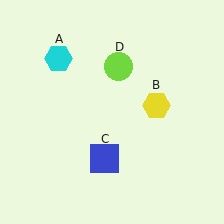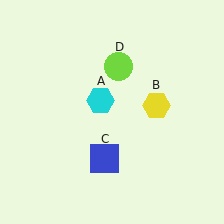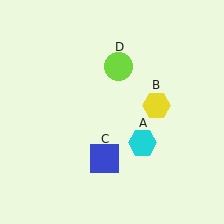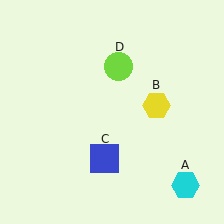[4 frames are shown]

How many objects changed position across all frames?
1 object changed position: cyan hexagon (object A).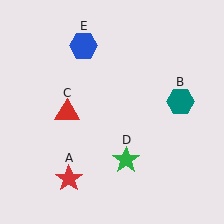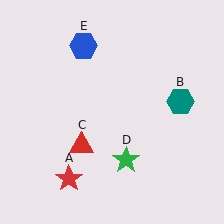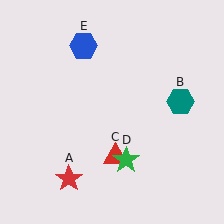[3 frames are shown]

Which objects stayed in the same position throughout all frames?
Red star (object A) and teal hexagon (object B) and green star (object D) and blue hexagon (object E) remained stationary.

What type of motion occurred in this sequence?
The red triangle (object C) rotated counterclockwise around the center of the scene.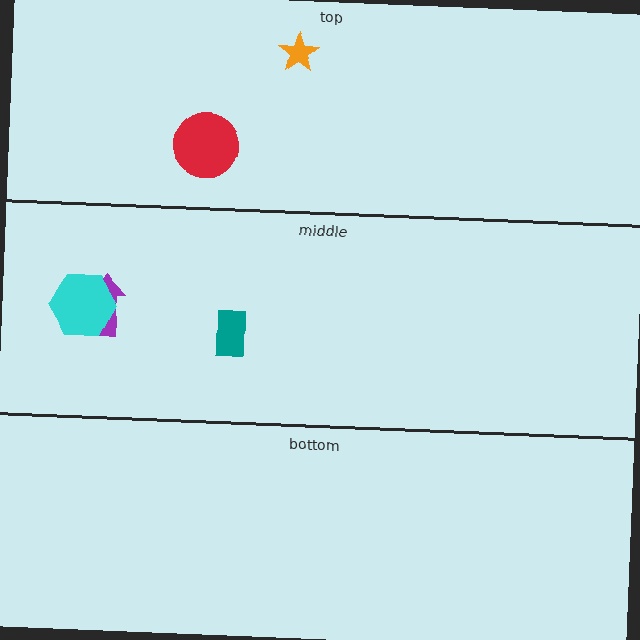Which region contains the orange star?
The top region.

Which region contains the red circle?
The top region.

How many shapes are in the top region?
2.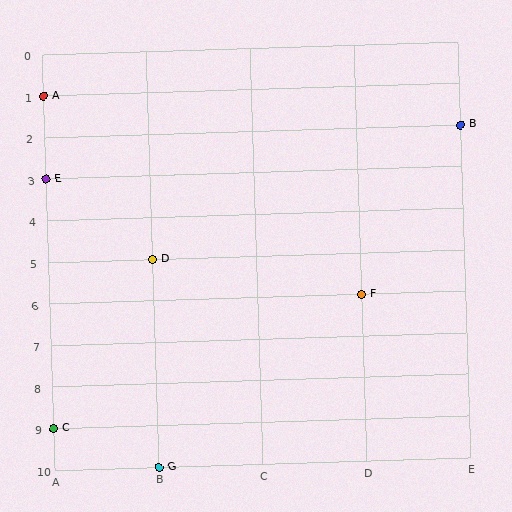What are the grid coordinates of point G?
Point G is at grid coordinates (B, 10).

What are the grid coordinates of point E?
Point E is at grid coordinates (A, 3).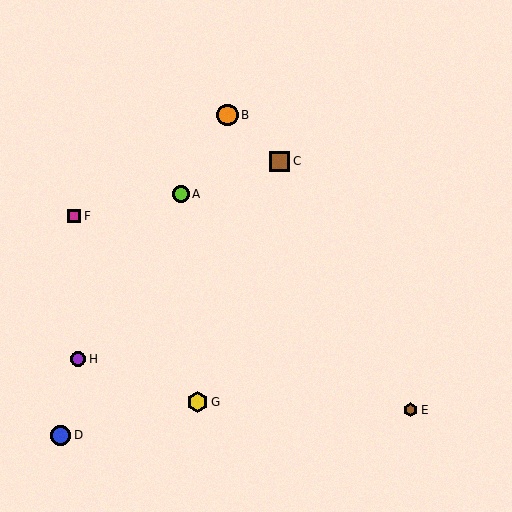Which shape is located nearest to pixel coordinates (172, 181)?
The lime circle (labeled A) at (181, 194) is nearest to that location.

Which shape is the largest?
The orange circle (labeled B) is the largest.